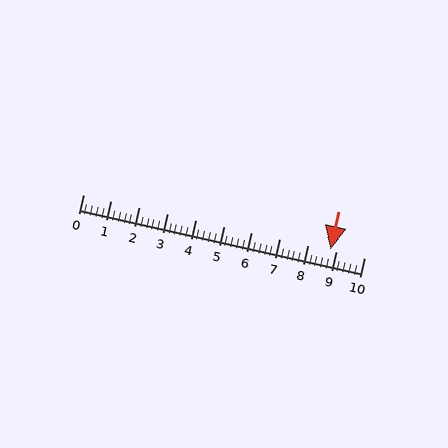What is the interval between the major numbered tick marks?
The major tick marks are spaced 1 units apart.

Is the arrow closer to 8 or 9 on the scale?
The arrow is closer to 9.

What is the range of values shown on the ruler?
The ruler shows values from 0 to 10.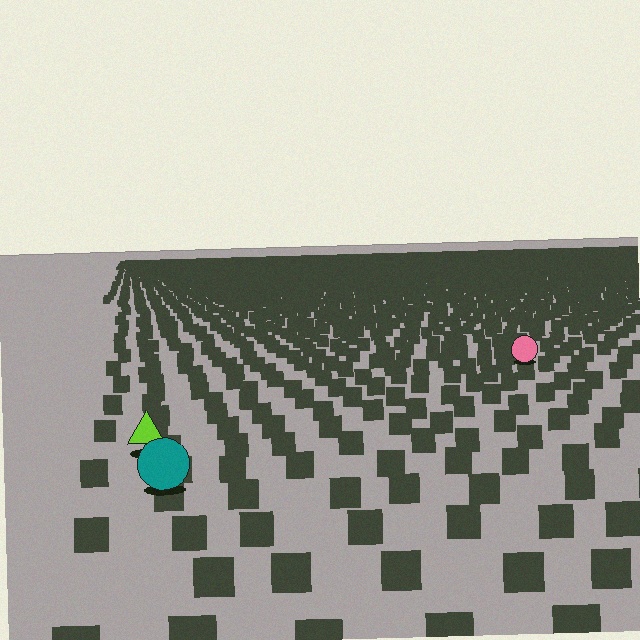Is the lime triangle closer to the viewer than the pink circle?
Yes. The lime triangle is closer — you can tell from the texture gradient: the ground texture is coarser near it.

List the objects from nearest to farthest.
From nearest to farthest: the teal circle, the lime triangle, the pink circle.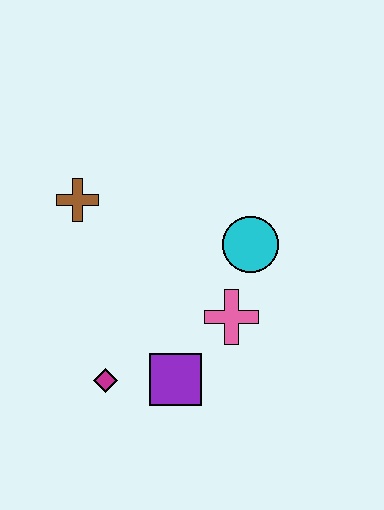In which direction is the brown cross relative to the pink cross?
The brown cross is to the left of the pink cross.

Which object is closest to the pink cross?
The cyan circle is closest to the pink cross.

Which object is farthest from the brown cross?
The purple square is farthest from the brown cross.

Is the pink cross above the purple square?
Yes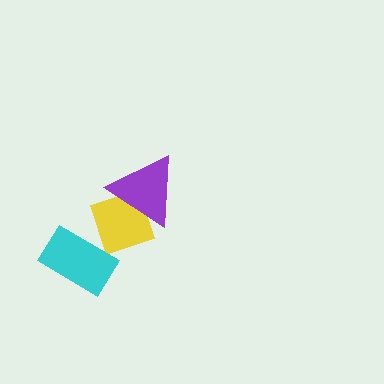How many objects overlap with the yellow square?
1 object overlaps with the yellow square.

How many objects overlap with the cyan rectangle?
0 objects overlap with the cyan rectangle.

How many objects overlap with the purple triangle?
1 object overlaps with the purple triangle.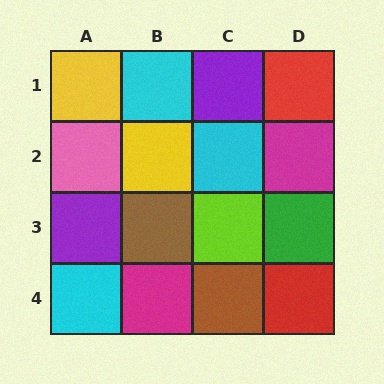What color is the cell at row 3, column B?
Brown.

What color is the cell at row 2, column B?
Yellow.